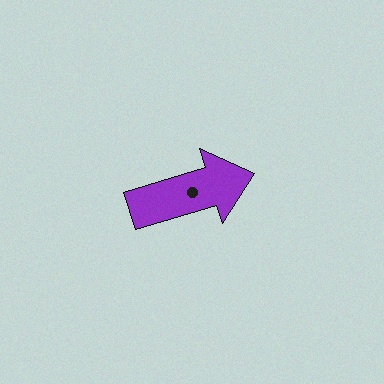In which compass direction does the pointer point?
East.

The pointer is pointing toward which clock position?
Roughly 2 o'clock.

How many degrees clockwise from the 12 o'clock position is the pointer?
Approximately 73 degrees.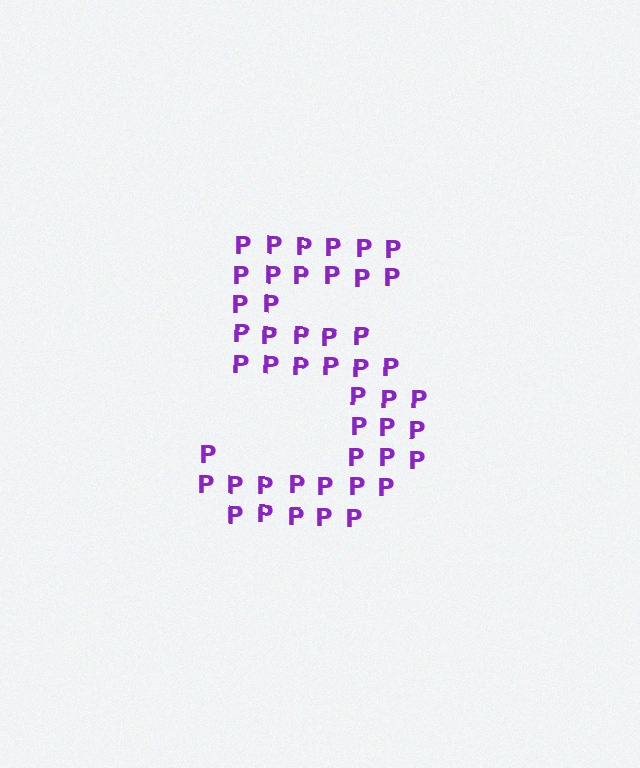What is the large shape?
The large shape is the digit 5.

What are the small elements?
The small elements are letter P's.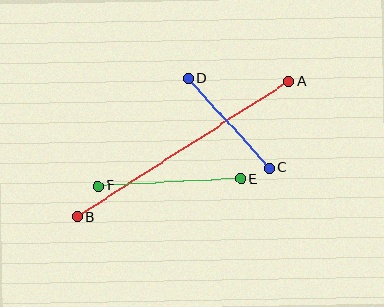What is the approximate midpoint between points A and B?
The midpoint is at approximately (183, 149) pixels.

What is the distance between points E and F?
The distance is approximately 143 pixels.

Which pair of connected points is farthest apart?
Points A and B are farthest apart.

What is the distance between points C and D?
The distance is approximately 121 pixels.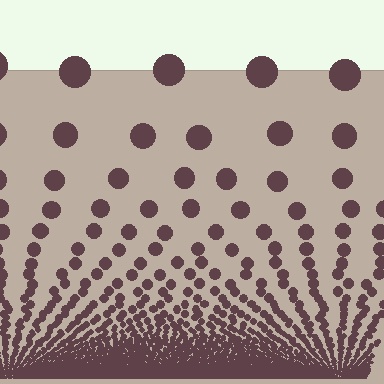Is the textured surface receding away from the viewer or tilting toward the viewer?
The surface appears to tilt toward the viewer. Texture elements get larger and sparser toward the top.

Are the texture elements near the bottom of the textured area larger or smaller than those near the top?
Smaller. The gradient is inverted — elements near the bottom are smaller and denser.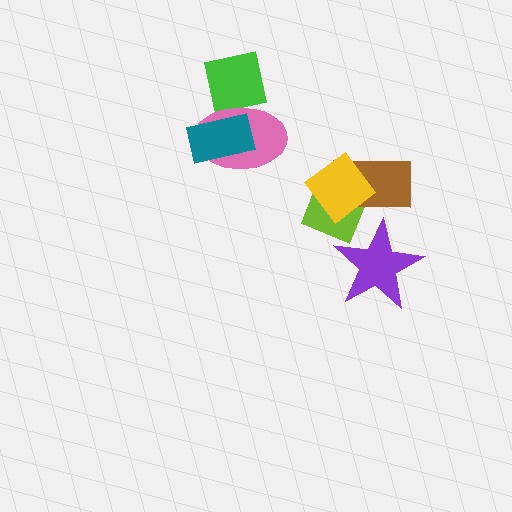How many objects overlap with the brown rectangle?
2 objects overlap with the brown rectangle.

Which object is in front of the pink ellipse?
The teal rectangle is in front of the pink ellipse.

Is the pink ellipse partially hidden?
Yes, it is partially covered by another shape.